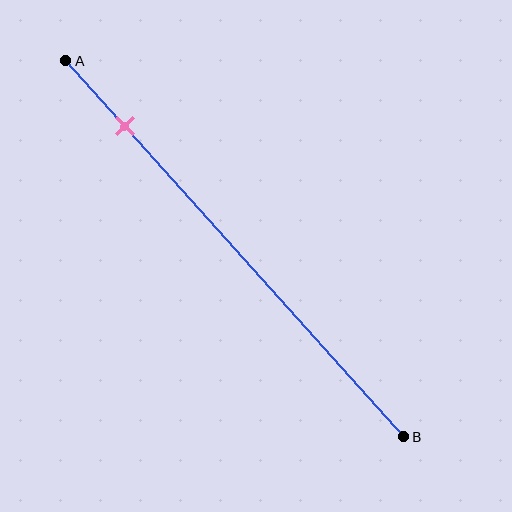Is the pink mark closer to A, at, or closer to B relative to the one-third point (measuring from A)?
The pink mark is closer to point A than the one-third point of segment AB.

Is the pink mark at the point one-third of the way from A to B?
No, the mark is at about 15% from A, not at the 33% one-third point.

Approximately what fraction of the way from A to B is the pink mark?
The pink mark is approximately 15% of the way from A to B.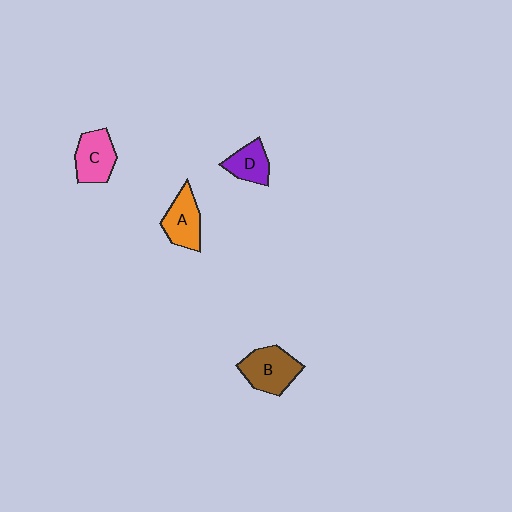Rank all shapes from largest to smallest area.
From largest to smallest: B (brown), C (pink), A (orange), D (purple).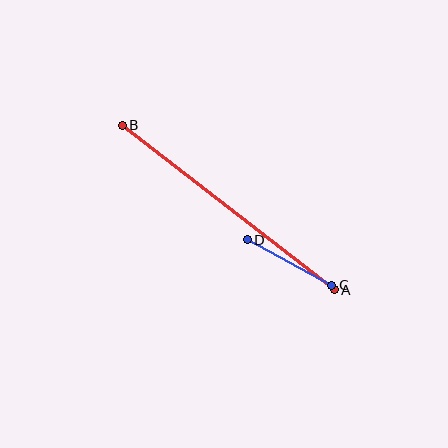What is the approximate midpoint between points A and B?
The midpoint is at approximately (228, 207) pixels.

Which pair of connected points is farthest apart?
Points A and B are farthest apart.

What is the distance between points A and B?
The distance is approximately 268 pixels.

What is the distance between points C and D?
The distance is approximately 96 pixels.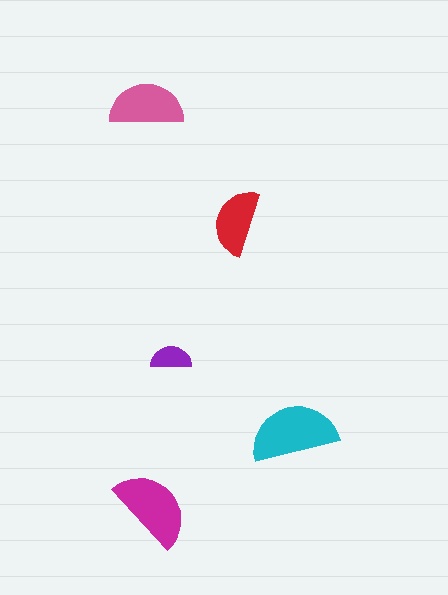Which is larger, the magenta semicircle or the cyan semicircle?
The cyan one.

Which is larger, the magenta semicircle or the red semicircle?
The magenta one.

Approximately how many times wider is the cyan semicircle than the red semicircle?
About 1.5 times wider.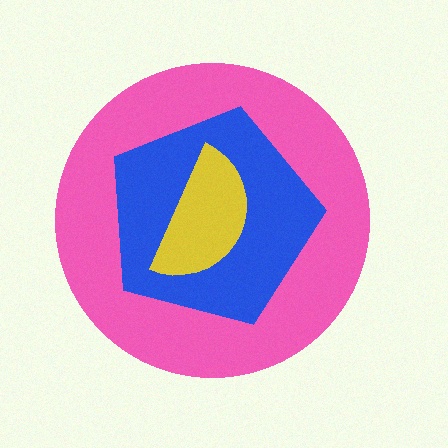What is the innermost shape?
The yellow semicircle.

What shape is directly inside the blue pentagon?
The yellow semicircle.